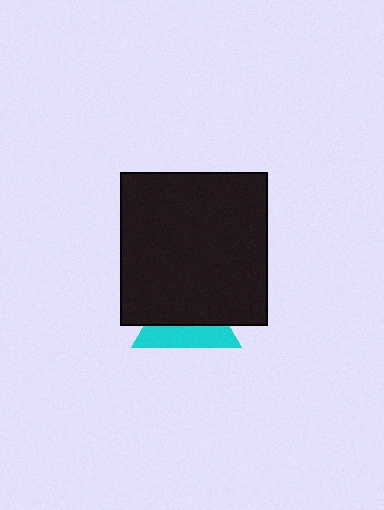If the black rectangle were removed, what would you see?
You would see the complete cyan triangle.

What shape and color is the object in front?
The object in front is a black rectangle.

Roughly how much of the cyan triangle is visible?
A small part of it is visible (roughly 41%).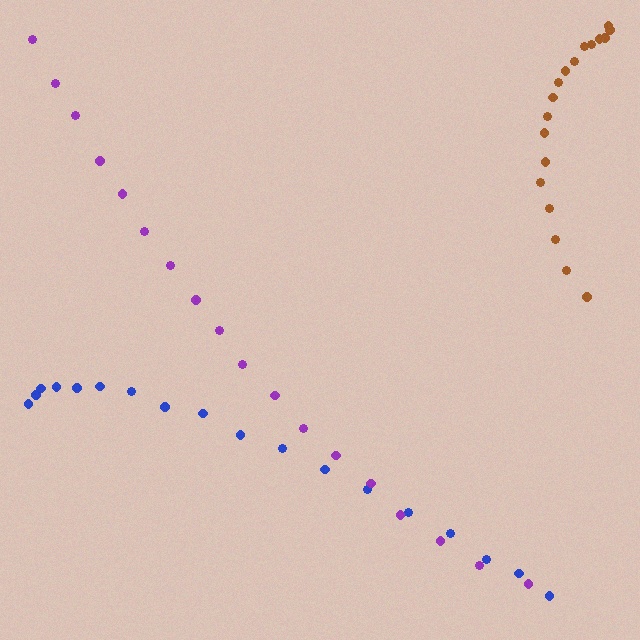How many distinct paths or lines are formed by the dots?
There are 3 distinct paths.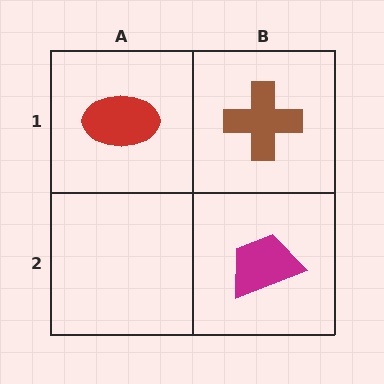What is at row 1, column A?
A red ellipse.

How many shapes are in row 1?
2 shapes.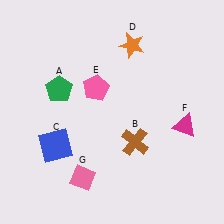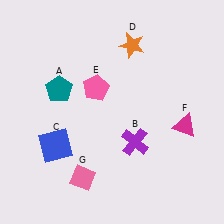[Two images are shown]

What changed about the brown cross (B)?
In Image 1, B is brown. In Image 2, it changed to purple.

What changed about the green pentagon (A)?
In Image 1, A is green. In Image 2, it changed to teal.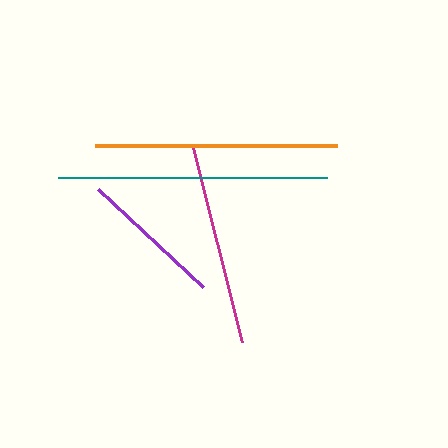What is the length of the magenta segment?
The magenta segment is approximately 204 pixels long.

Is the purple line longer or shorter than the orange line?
The orange line is longer than the purple line.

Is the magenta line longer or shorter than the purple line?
The magenta line is longer than the purple line.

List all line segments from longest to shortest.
From longest to shortest: teal, orange, magenta, purple.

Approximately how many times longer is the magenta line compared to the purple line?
The magenta line is approximately 1.4 times the length of the purple line.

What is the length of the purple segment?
The purple segment is approximately 144 pixels long.